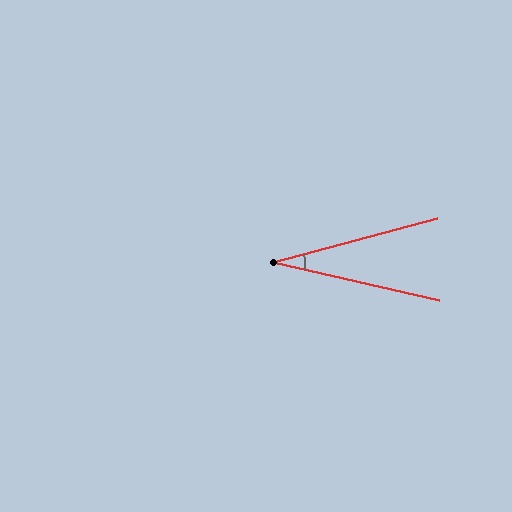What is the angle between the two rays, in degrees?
Approximately 28 degrees.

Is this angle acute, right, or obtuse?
It is acute.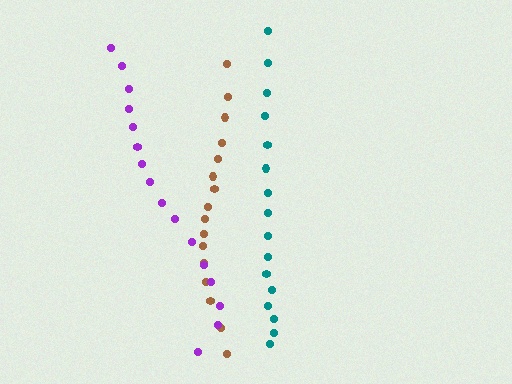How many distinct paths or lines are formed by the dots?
There are 3 distinct paths.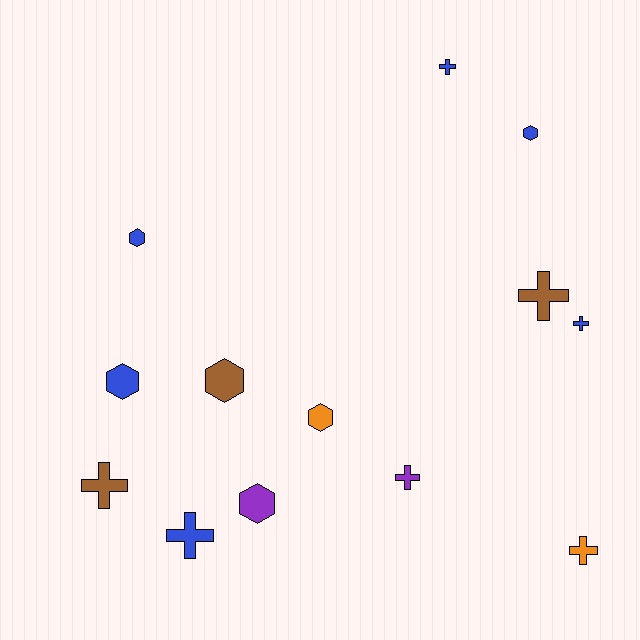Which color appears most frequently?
Blue, with 6 objects.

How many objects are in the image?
There are 13 objects.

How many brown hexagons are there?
There is 1 brown hexagon.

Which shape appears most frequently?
Cross, with 7 objects.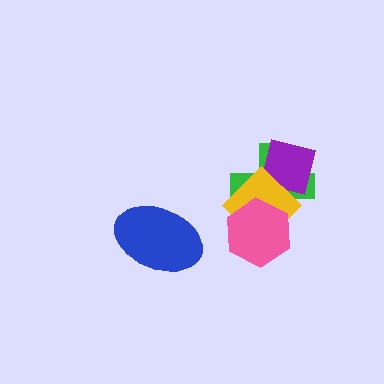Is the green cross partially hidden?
Yes, it is partially covered by another shape.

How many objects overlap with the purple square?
2 objects overlap with the purple square.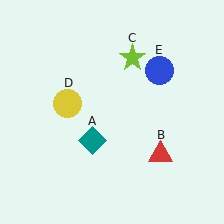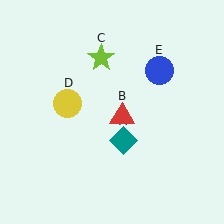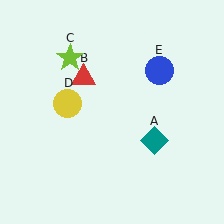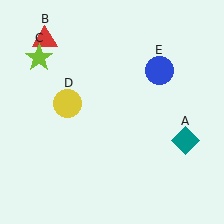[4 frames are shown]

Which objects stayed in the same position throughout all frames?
Yellow circle (object D) and blue circle (object E) remained stationary.